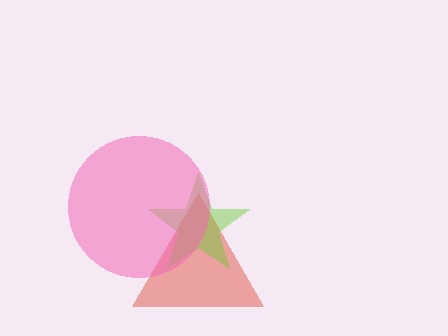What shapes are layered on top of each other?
The layered shapes are: a red triangle, a lime star, a pink circle.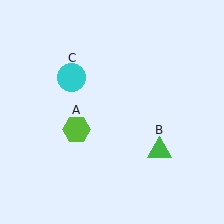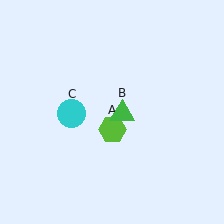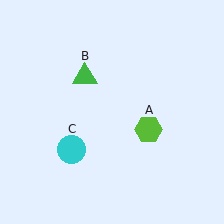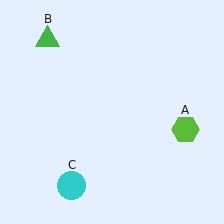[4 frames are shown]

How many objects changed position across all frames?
3 objects changed position: lime hexagon (object A), green triangle (object B), cyan circle (object C).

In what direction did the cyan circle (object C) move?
The cyan circle (object C) moved down.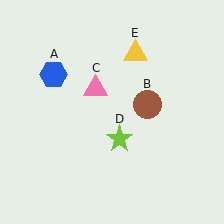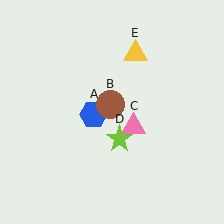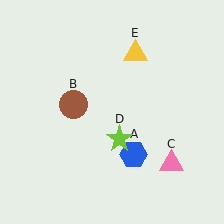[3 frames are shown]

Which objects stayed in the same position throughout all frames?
Lime star (object D) and yellow triangle (object E) remained stationary.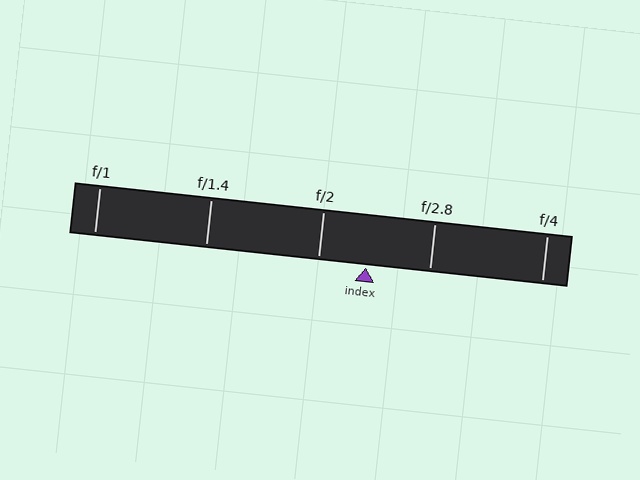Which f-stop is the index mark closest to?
The index mark is closest to f/2.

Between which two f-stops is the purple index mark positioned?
The index mark is between f/2 and f/2.8.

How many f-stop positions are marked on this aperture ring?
There are 5 f-stop positions marked.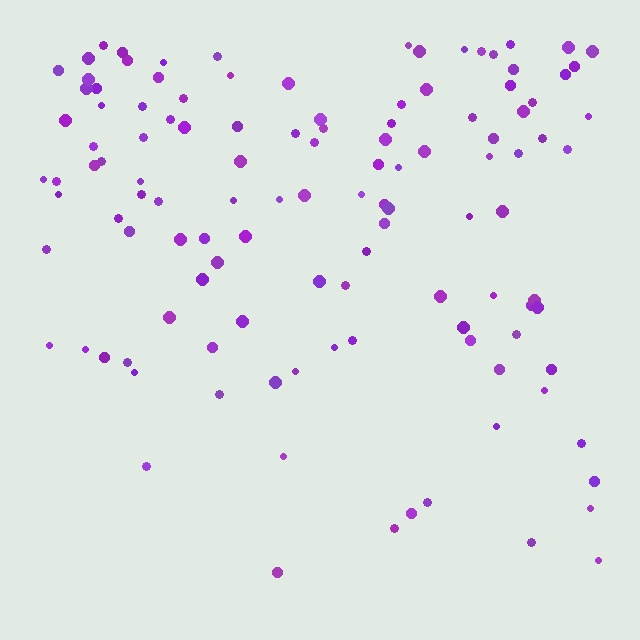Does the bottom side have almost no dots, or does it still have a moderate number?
Still a moderate number, just noticeably fewer than the top.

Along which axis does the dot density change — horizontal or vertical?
Vertical.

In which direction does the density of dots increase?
From bottom to top, with the top side densest.